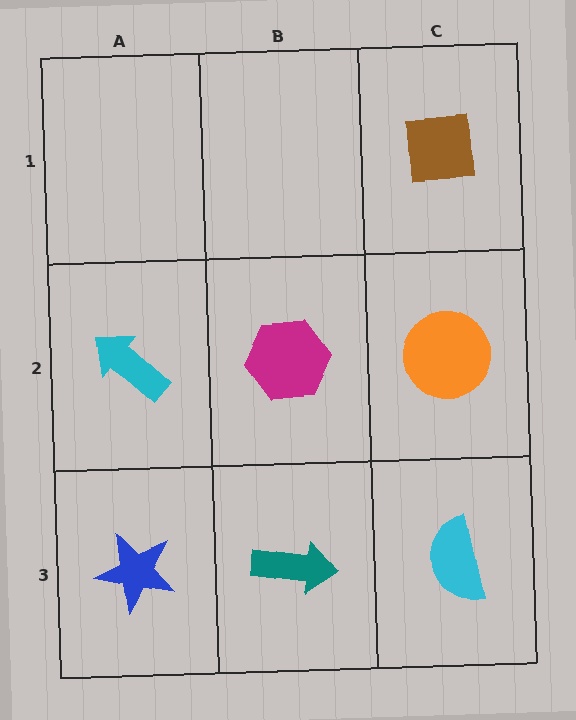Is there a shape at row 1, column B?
No, that cell is empty.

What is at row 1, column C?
A brown square.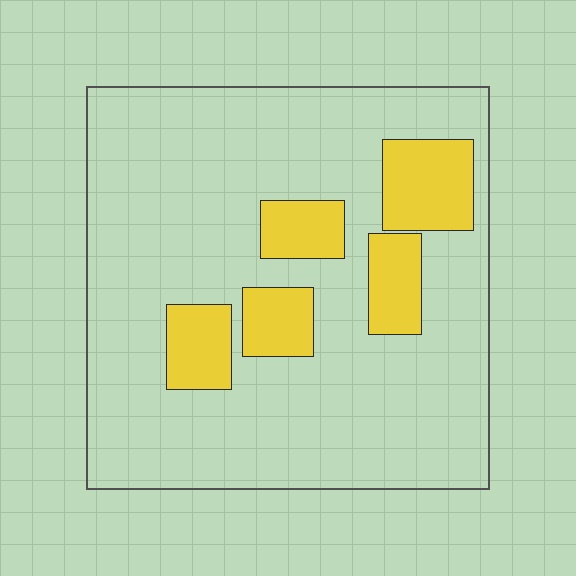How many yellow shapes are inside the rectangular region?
5.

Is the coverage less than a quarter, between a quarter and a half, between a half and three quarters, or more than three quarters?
Less than a quarter.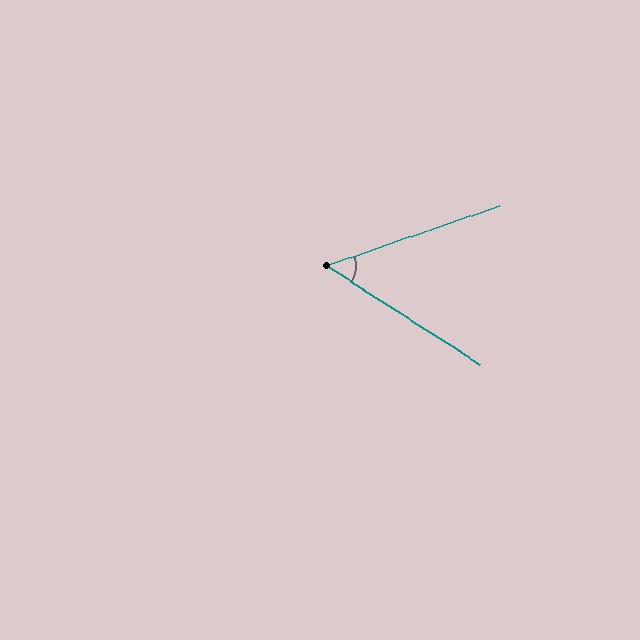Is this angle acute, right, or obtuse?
It is acute.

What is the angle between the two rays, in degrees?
Approximately 52 degrees.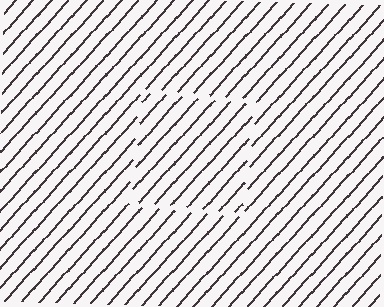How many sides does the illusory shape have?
4 sides — the line-ends trace a square.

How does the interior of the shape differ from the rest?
The interior of the shape contains the same grating, shifted by half a period — the contour is defined by the phase discontinuity where line-ends from the inner and outer gratings abut.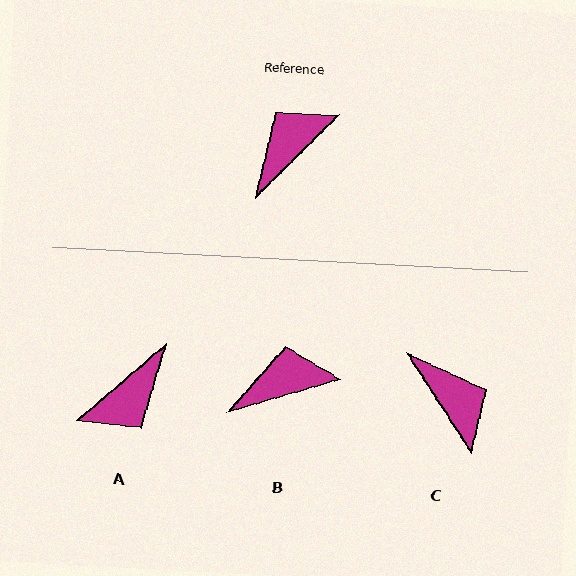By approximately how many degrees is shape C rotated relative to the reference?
Approximately 102 degrees clockwise.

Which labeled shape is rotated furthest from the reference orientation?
A, about 176 degrees away.